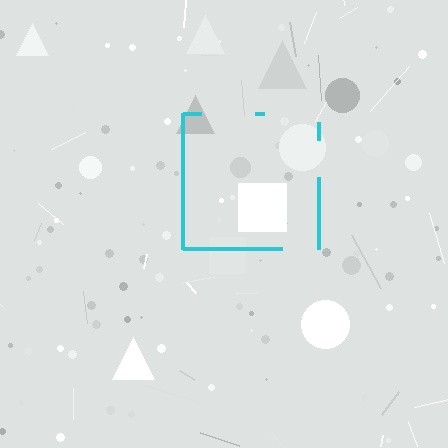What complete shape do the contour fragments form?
The contour fragments form a square.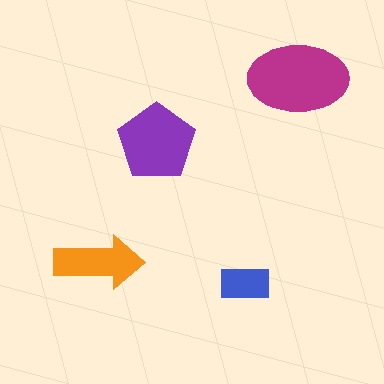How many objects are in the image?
There are 4 objects in the image.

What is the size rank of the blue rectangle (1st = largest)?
4th.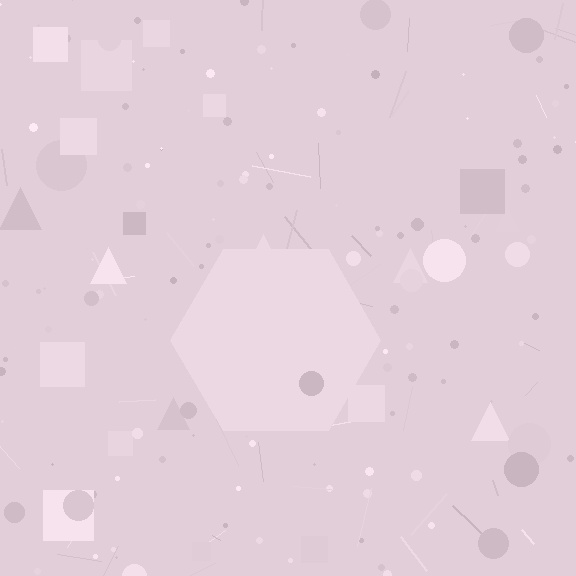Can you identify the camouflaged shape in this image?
The camouflaged shape is a hexagon.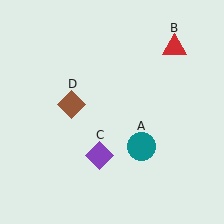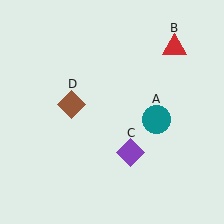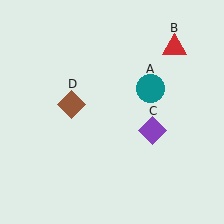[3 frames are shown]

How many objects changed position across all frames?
2 objects changed position: teal circle (object A), purple diamond (object C).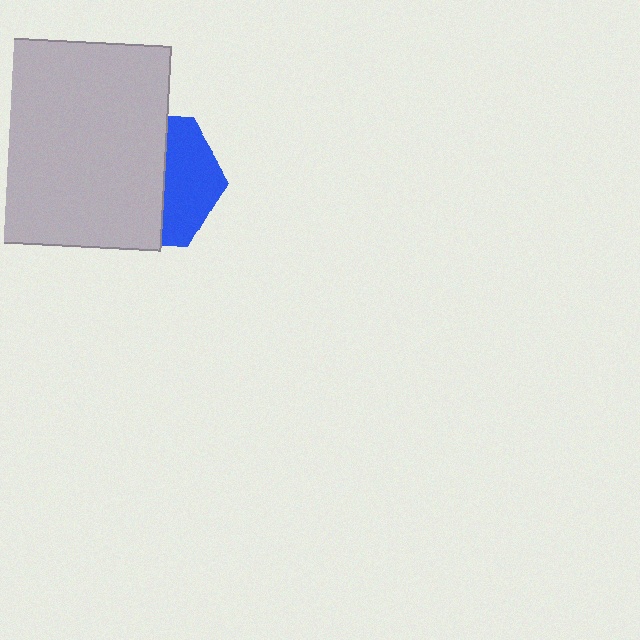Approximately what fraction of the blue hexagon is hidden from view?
Roughly 60% of the blue hexagon is hidden behind the light gray square.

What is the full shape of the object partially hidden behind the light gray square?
The partially hidden object is a blue hexagon.